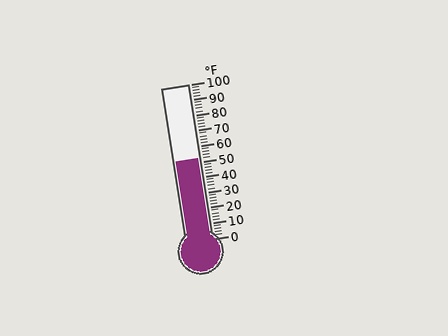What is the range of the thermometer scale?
The thermometer scale ranges from 0°F to 100°F.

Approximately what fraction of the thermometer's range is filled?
The thermometer is filled to approximately 50% of its range.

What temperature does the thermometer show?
The thermometer shows approximately 52°F.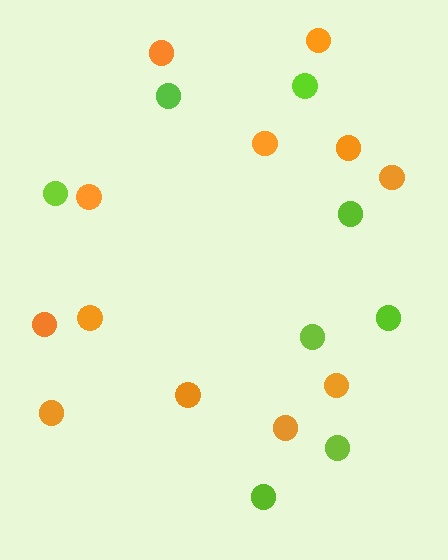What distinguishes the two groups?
There are 2 groups: one group of orange circles (12) and one group of lime circles (8).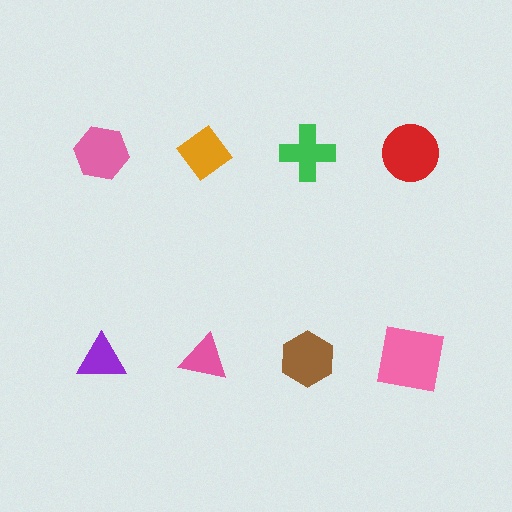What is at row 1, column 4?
A red circle.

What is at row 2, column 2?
A pink triangle.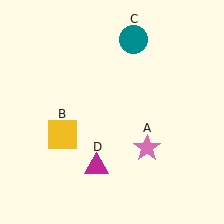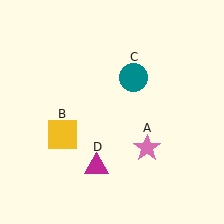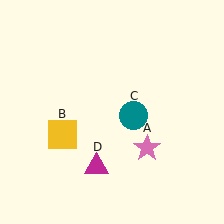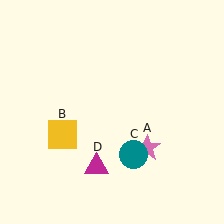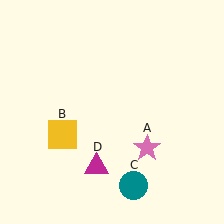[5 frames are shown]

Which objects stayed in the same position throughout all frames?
Pink star (object A) and yellow square (object B) and magenta triangle (object D) remained stationary.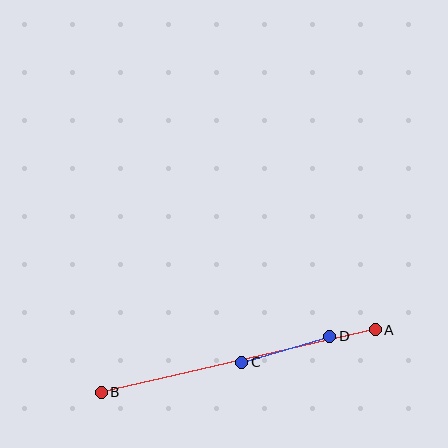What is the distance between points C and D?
The distance is approximately 92 pixels.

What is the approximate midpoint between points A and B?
The midpoint is at approximately (238, 361) pixels.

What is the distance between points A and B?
The distance is approximately 281 pixels.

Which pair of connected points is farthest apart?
Points A and B are farthest apart.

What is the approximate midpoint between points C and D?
The midpoint is at approximately (286, 349) pixels.